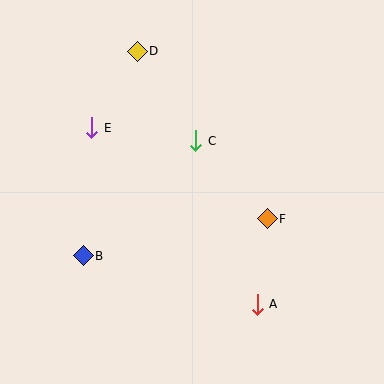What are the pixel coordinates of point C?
Point C is at (196, 141).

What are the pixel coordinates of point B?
Point B is at (83, 256).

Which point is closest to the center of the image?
Point C at (196, 141) is closest to the center.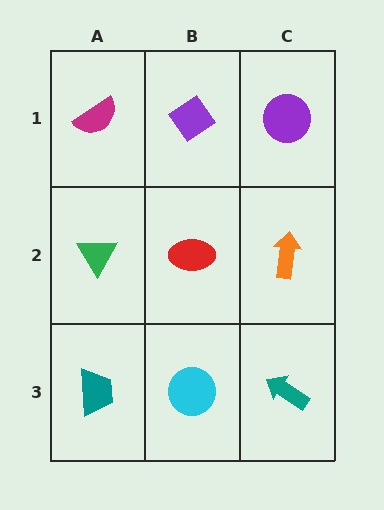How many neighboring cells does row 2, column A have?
3.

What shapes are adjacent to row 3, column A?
A green triangle (row 2, column A), a cyan circle (row 3, column B).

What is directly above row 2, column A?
A magenta semicircle.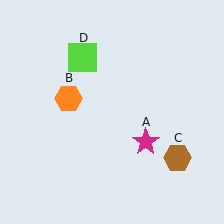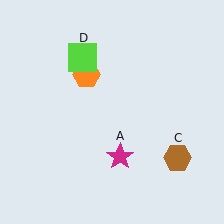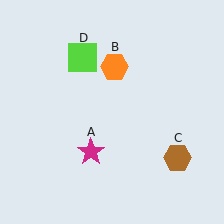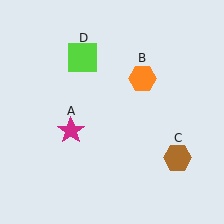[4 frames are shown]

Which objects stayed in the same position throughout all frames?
Brown hexagon (object C) and lime square (object D) remained stationary.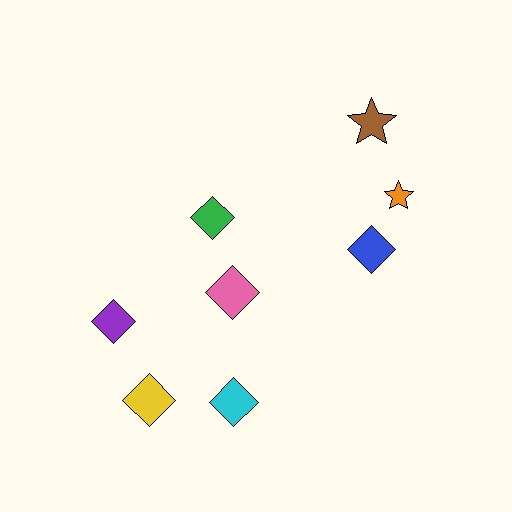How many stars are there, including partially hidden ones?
There are 2 stars.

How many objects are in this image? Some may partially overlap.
There are 8 objects.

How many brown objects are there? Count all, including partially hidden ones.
There is 1 brown object.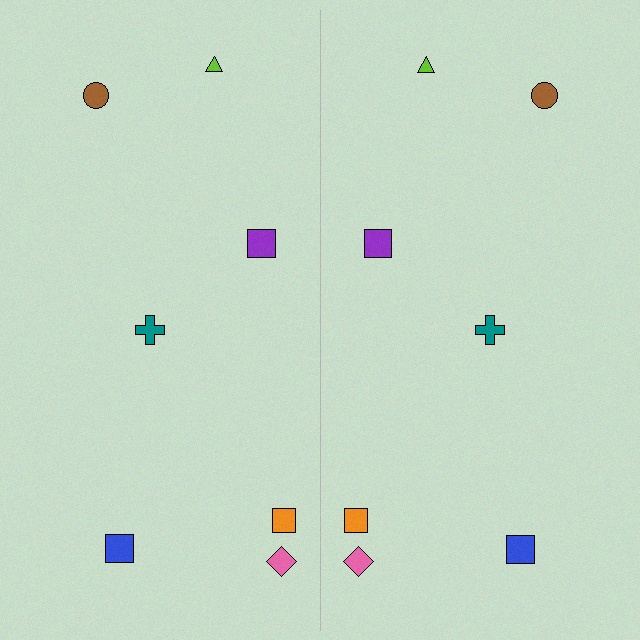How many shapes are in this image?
There are 14 shapes in this image.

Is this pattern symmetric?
Yes, this pattern has bilateral (reflection) symmetry.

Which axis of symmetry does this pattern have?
The pattern has a vertical axis of symmetry running through the center of the image.